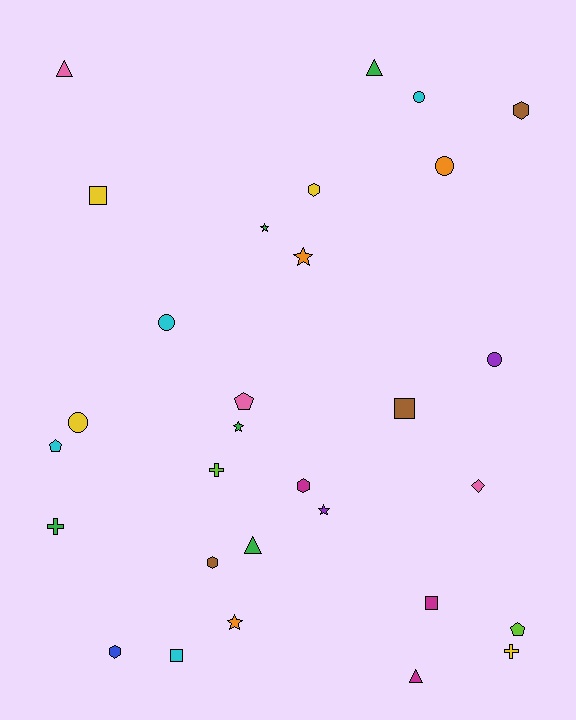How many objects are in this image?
There are 30 objects.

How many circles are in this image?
There are 5 circles.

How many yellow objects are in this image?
There are 4 yellow objects.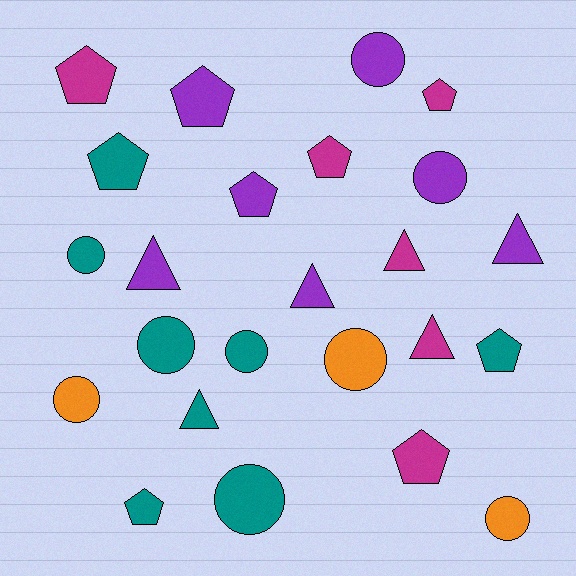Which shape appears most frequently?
Pentagon, with 9 objects.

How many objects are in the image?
There are 24 objects.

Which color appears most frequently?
Teal, with 8 objects.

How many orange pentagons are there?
There are no orange pentagons.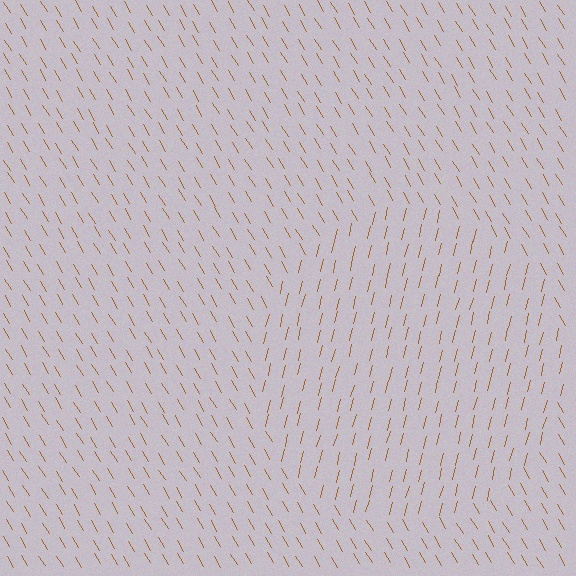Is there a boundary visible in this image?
Yes, there is a texture boundary formed by a change in line orientation.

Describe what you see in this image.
The image is filled with small brown line segments. A circle region in the image has lines oriented differently from the surrounding lines, creating a visible texture boundary.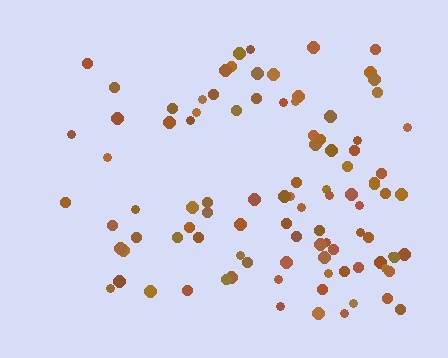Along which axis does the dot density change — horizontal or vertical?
Horizontal.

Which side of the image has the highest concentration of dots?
The right.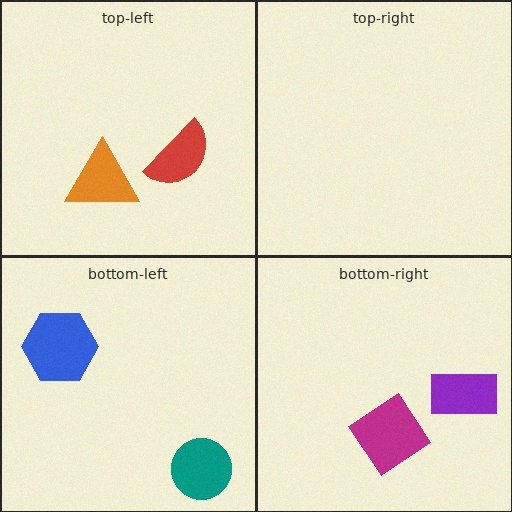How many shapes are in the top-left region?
2.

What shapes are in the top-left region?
The orange triangle, the red semicircle.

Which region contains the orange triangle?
The top-left region.